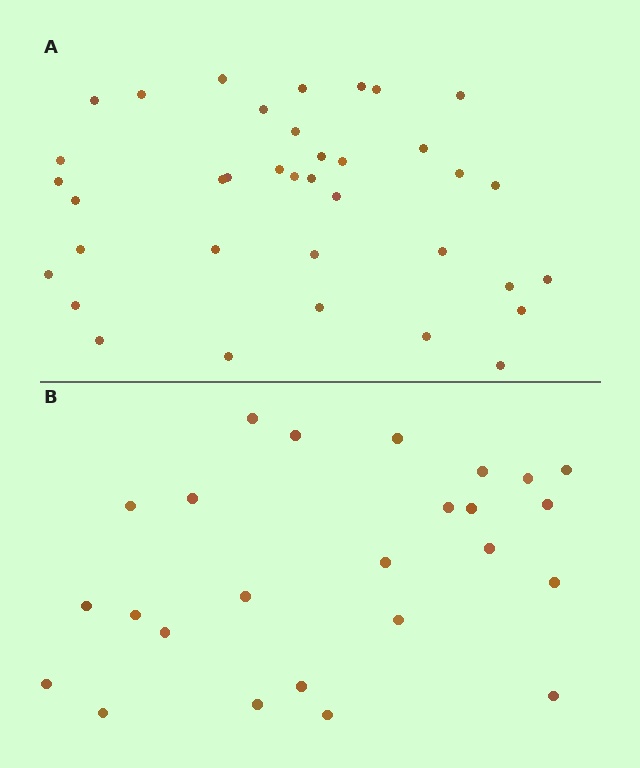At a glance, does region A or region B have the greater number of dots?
Region A (the top region) has more dots.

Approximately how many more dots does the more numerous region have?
Region A has roughly 12 or so more dots than region B.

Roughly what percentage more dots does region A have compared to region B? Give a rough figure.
About 50% more.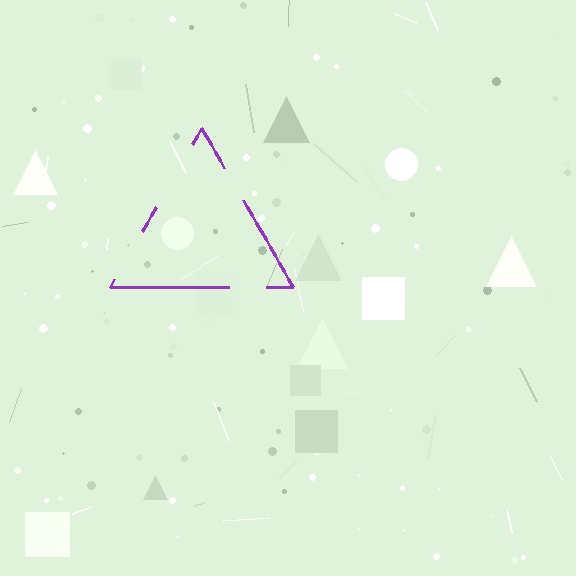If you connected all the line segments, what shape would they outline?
They would outline a triangle.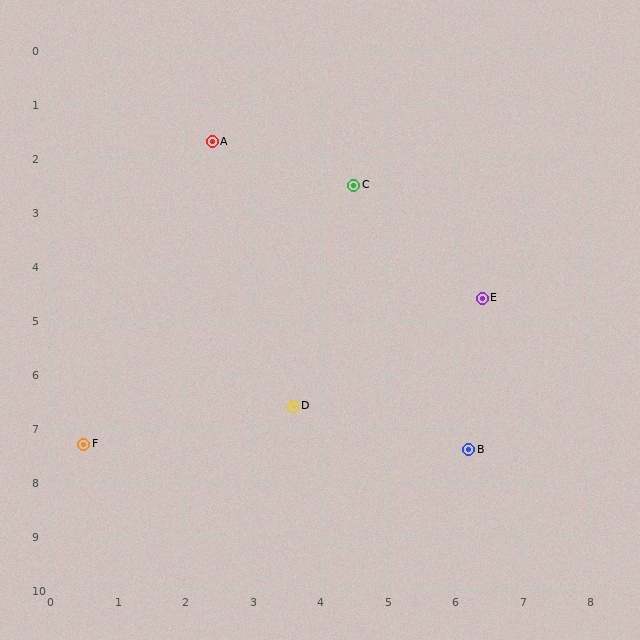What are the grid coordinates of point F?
Point F is at approximately (0.5, 7.3).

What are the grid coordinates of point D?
Point D is at approximately (3.6, 6.6).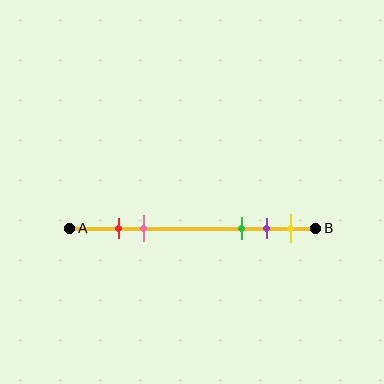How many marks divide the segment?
There are 5 marks dividing the segment.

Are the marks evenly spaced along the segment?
No, the marks are not evenly spaced.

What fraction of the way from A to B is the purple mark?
The purple mark is approximately 80% (0.8) of the way from A to B.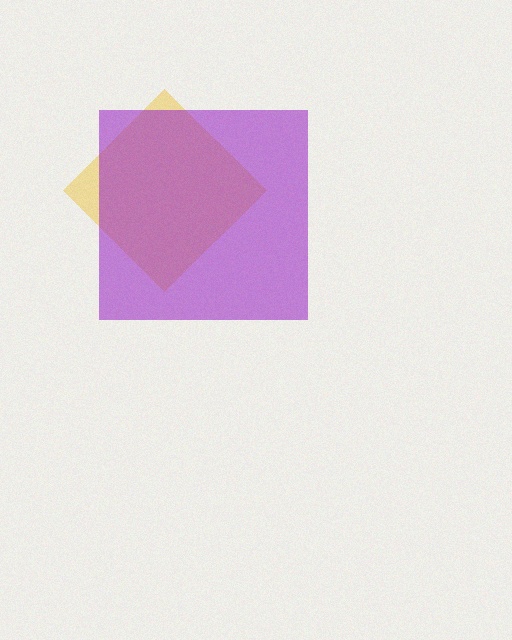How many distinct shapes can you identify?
There are 2 distinct shapes: a yellow diamond, a purple square.